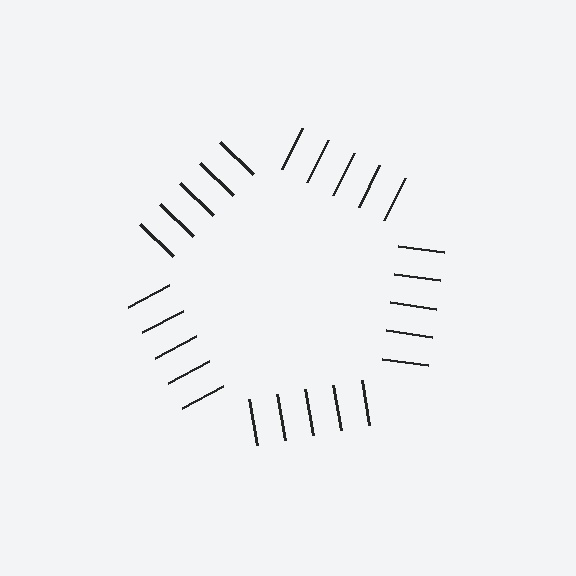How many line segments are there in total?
25 — 5 along each of the 5 edges.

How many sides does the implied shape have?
5 sides — the line-ends trace a pentagon.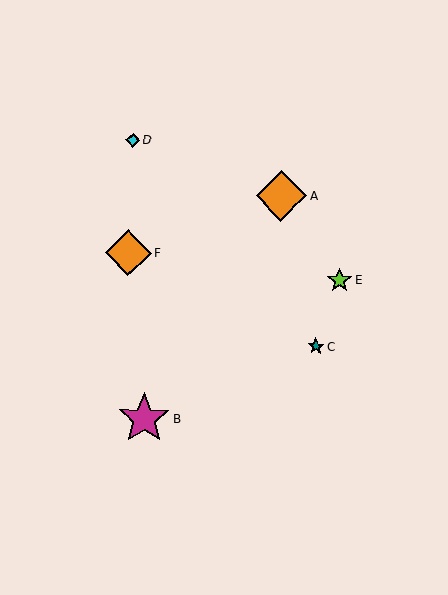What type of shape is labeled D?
Shape D is a cyan diamond.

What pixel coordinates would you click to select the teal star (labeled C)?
Click at (316, 346) to select the teal star C.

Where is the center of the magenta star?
The center of the magenta star is at (144, 419).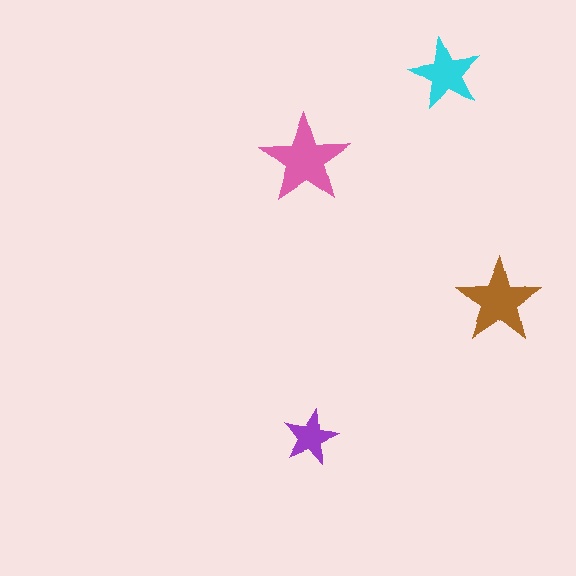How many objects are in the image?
There are 4 objects in the image.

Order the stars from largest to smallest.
the pink one, the brown one, the cyan one, the purple one.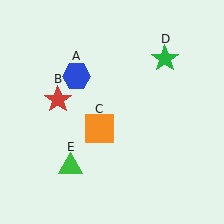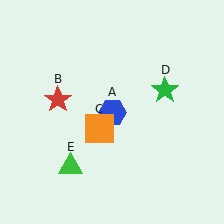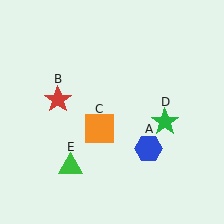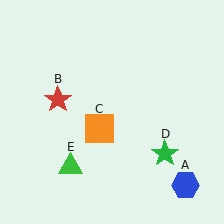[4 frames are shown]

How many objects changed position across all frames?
2 objects changed position: blue hexagon (object A), green star (object D).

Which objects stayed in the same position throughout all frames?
Red star (object B) and orange square (object C) and green triangle (object E) remained stationary.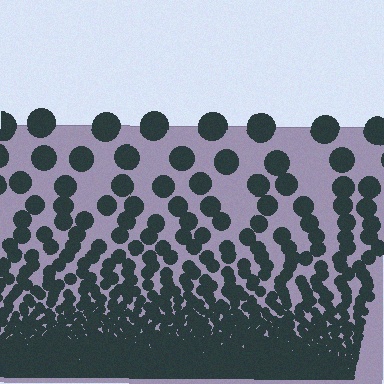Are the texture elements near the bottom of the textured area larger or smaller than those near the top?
Smaller. The gradient is inverted — elements near the bottom are smaller and denser.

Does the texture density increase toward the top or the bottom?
Density increases toward the bottom.